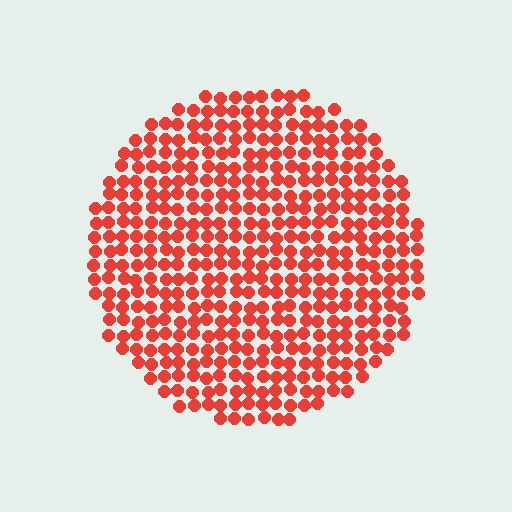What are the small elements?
The small elements are circles.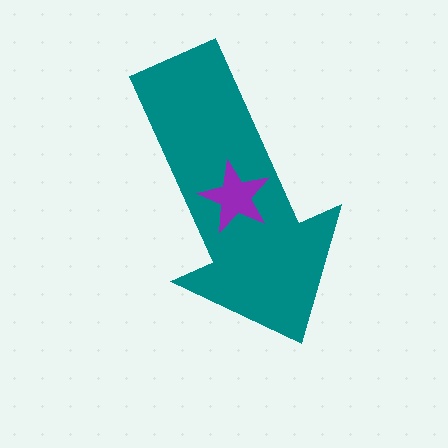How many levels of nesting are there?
2.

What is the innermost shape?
The purple star.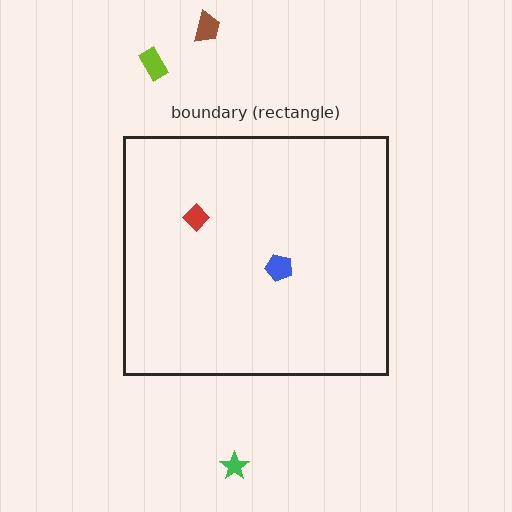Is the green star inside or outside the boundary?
Outside.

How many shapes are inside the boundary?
2 inside, 3 outside.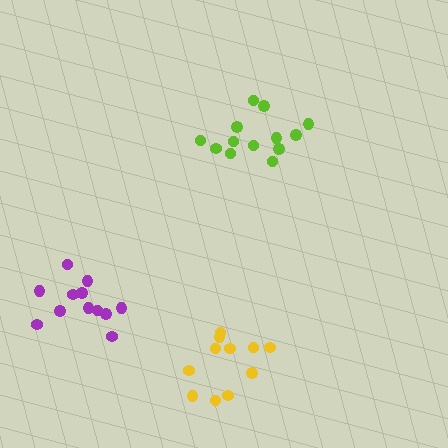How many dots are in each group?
Group 1: 13 dots, Group 2: 12 dots, Group 3: 11 dots (36 total).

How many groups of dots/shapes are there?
There are 3 groups.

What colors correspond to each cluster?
The clusters are colored: lime, purple, yellow.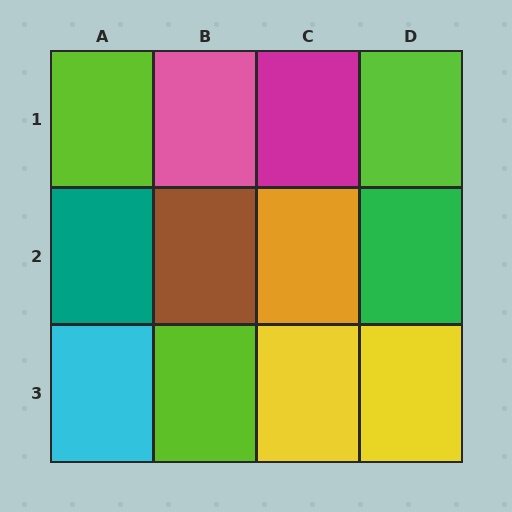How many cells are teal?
1 cell is teal.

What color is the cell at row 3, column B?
Lime.